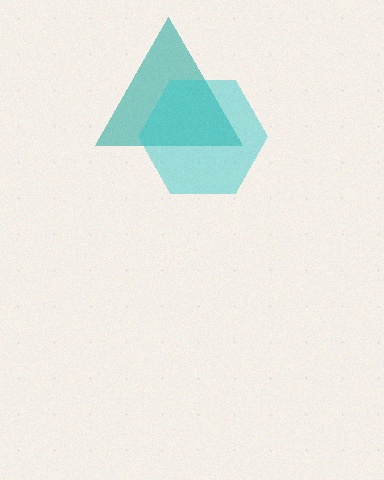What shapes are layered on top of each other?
The layered shapes are: a teal triangle, a cyan hexagon.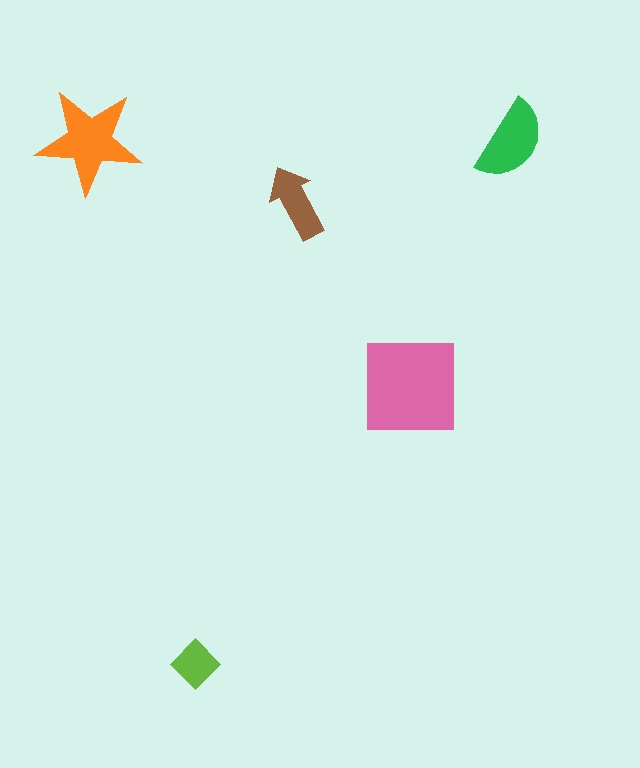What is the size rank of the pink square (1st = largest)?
1st.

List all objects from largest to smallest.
The pink square, the orange star, the green semicircle, the brown arrow, the lime diamond.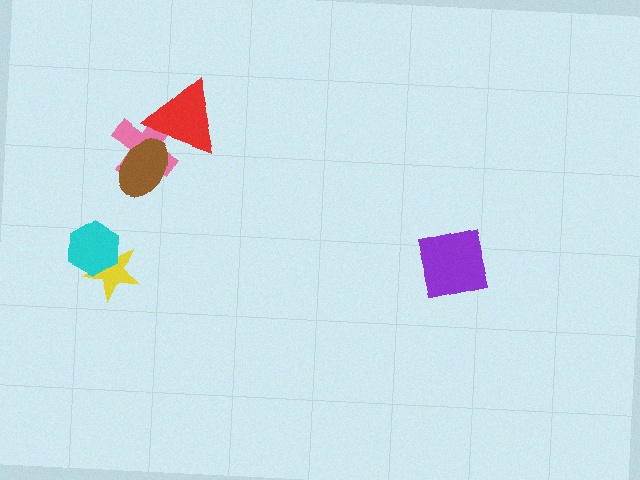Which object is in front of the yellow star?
The cyan hexagon is in front of the yellow star.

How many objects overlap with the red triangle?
2 objects overlap with the red triangle.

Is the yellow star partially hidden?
Yes, it is partially covered by another shape.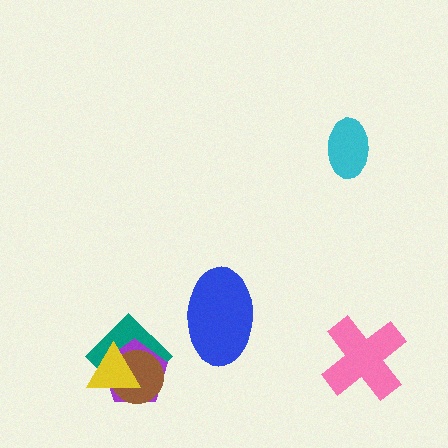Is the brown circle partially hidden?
Yes, it is partially covered by another shape.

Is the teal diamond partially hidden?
Yes, it is partially covered by another shape.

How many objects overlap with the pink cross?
0 objects overlap with the pink cross.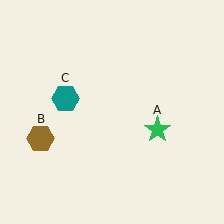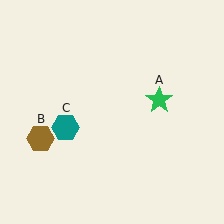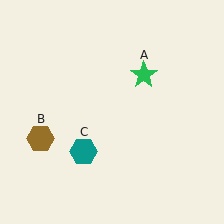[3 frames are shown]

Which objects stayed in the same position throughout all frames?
Brown hexagon (object B) remained stationary.